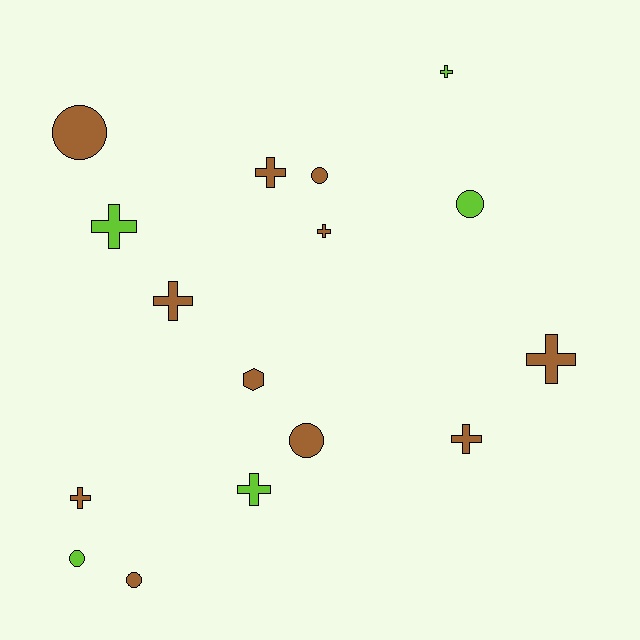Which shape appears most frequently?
Cross, with 9 objects.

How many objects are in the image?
There are 16 objects.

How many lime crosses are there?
There are 3 lime crosses.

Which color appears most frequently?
Brown, with 11 objects.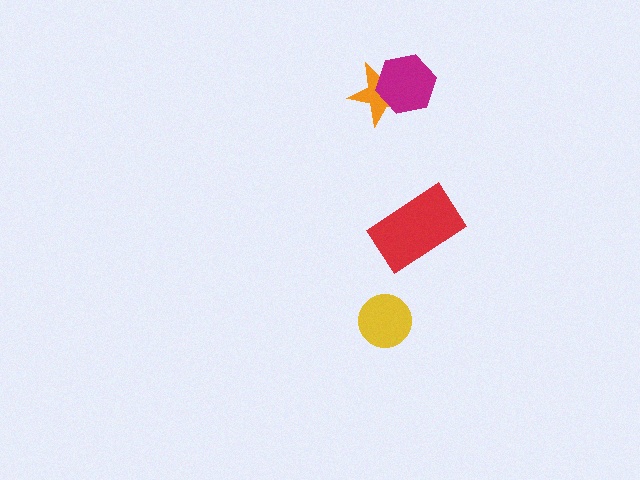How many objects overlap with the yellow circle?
0 objects overlap with the yellow circle.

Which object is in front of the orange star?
The magenta hexagon is in front of the orange star.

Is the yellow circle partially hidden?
No, no other shape covers it.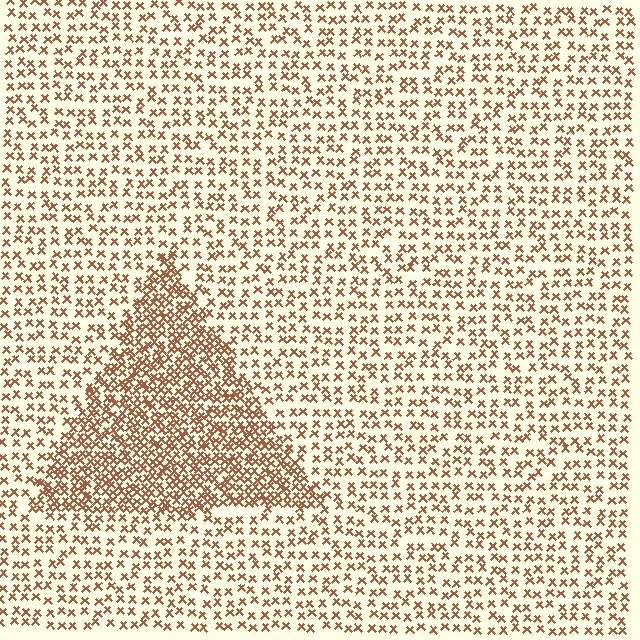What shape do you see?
I see a triangle.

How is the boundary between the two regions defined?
The boundary is defined by a change in element density (approximately 2.3x ratio). All elements are the same color, size, and shape.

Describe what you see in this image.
The image contains small brown elements arranged at two different densities. A triangle-shaped region is visible where the elements are more densely packed than the surrounding area.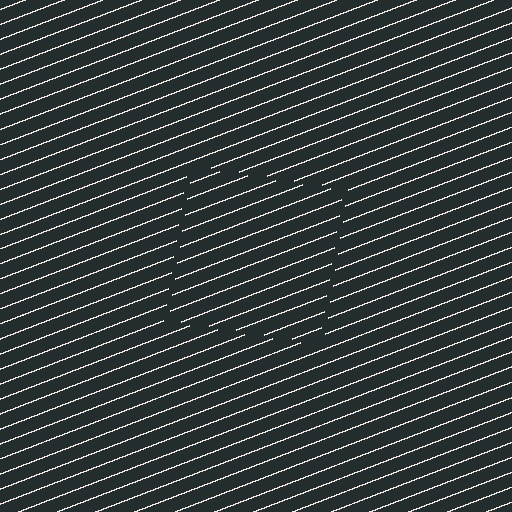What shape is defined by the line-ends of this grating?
An illusory square. The interior of the shape contains the same grating, shifted by half a period — the contour is defined by the phase discontinuity where line-ends from the inner and outer gratings abut.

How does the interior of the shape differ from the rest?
The interior of the shape contains the same grating, shifted by half a period — the contour is defined by the phase discontinuity where line-ends from the inner and outer gratings abut.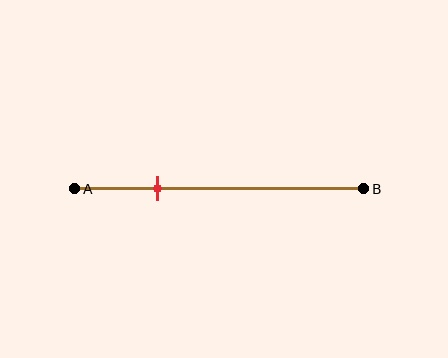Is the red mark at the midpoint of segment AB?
No, the mark is at about 30% from A, not at the 50% midpoint.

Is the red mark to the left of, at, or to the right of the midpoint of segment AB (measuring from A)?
The red mark is to the left of the midpoint of segment AB.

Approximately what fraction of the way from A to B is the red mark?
The red mark is approximately 30% of the way from A to B.